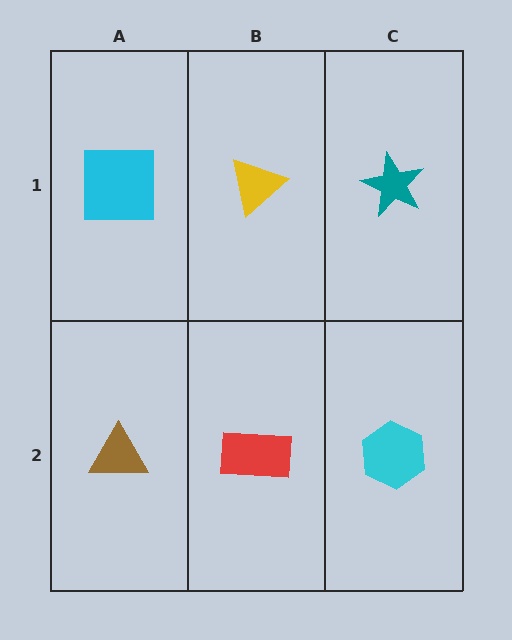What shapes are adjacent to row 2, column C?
A teal star (row 1, column C), a red rectangle (row 2, column B).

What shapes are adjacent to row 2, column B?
A yellow triangle (row 1, column B), a brown triangle (row 2, column A), a cyan hexagon (row 2, column C).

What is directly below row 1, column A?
A brown triangle.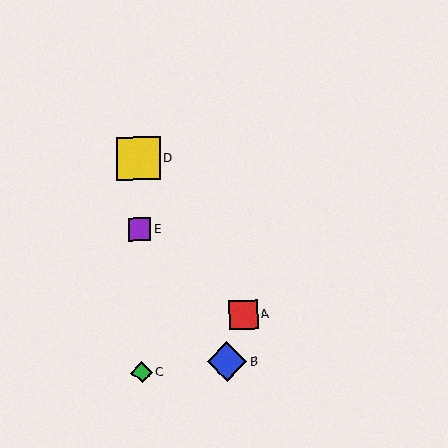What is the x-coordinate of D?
Object D is at x≈138.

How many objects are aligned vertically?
3 objects (C, D, E) are aligned vertically.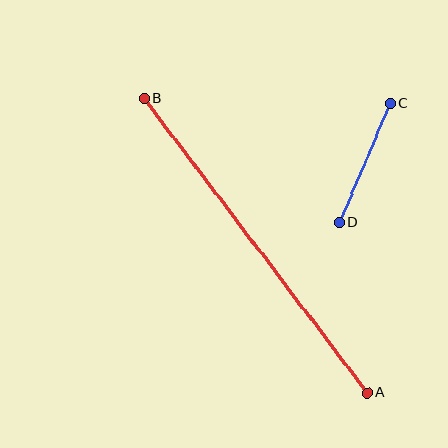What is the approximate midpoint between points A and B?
The midpoint is at approximately (256, 246) pixels.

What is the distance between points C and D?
The distance is approximately 130 pixels.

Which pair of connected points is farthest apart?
Points A and B are farthest apart.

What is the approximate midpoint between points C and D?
The midpoint is at approximately (365, 163) pixels.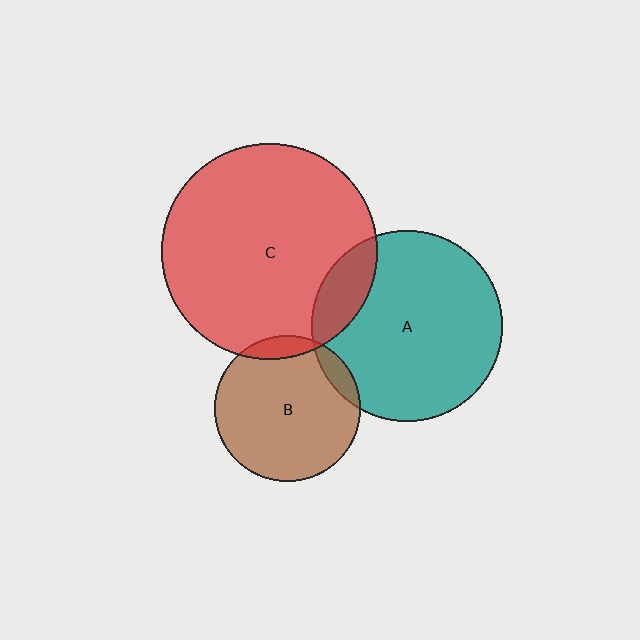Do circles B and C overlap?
Yes.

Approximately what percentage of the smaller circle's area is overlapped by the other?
Approximately 10%.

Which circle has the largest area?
Circle C (red).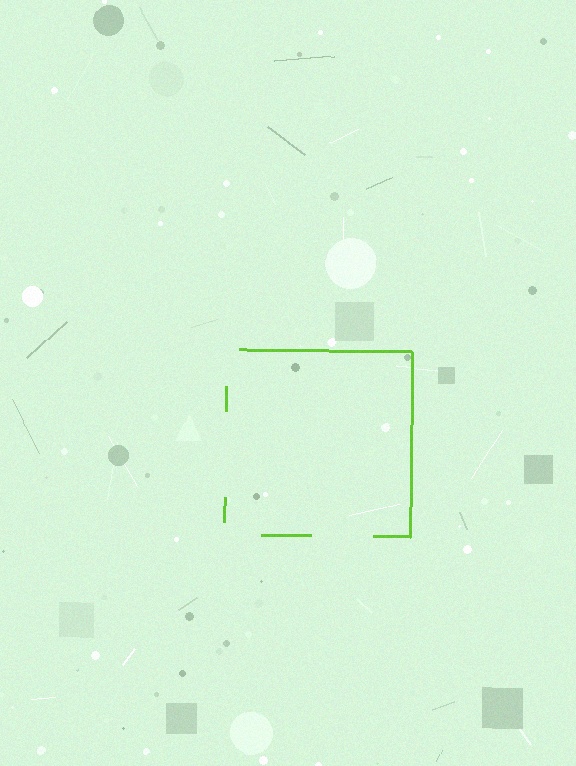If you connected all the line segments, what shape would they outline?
They would outline a square.